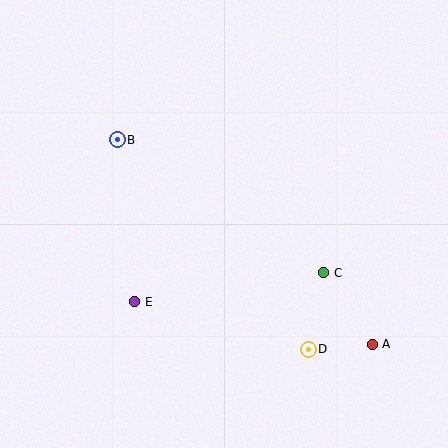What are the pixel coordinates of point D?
Point D is at (308, 349).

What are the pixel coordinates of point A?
Point A is at (372, 344).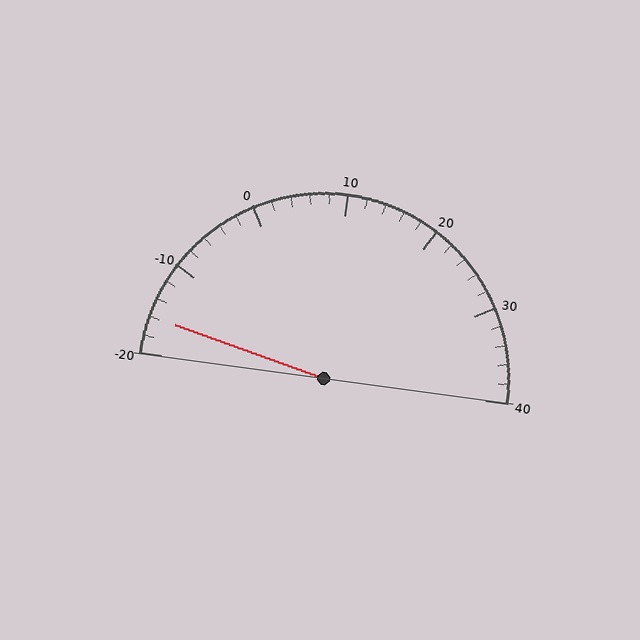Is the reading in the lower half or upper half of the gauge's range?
The reading is in the lower half of the range (-20 to 40).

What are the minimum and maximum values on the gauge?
The gauge ranges from -20 to 40.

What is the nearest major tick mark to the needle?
The nearest major tick mark is -20.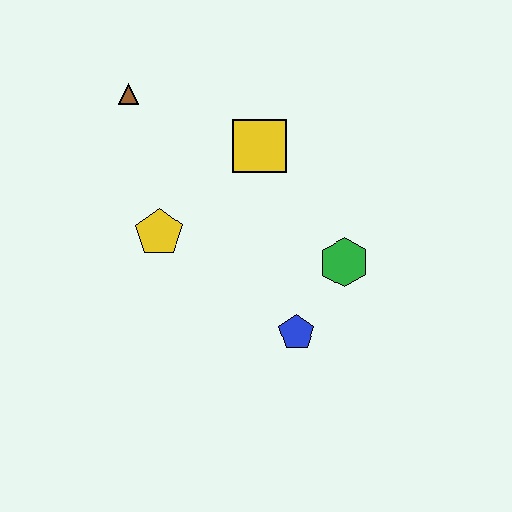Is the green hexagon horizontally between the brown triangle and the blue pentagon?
No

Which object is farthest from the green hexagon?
The brown triangle is farthest from the green hexagon.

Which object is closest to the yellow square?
The yellow pentagon is closest to the yellow square.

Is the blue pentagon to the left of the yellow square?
No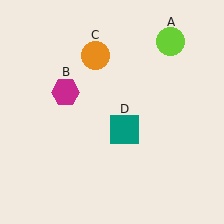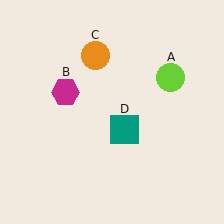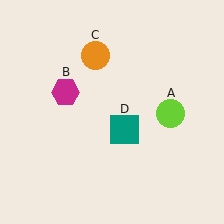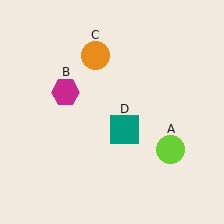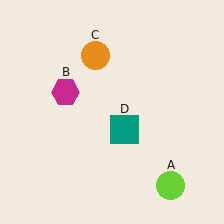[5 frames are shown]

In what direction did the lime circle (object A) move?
The lime circle (object A) moved down.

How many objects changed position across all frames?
1 object changed position: lime circle (object A).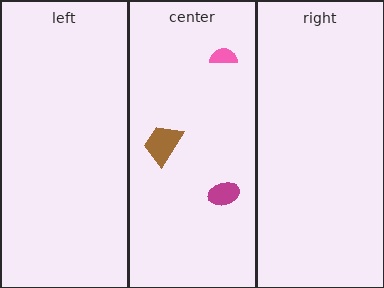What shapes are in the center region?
The pink semicircle, the brown trapezoid, the magenta ellipse.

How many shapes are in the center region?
3.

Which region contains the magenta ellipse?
The center region.